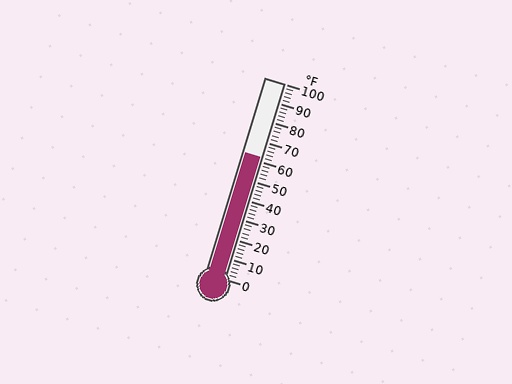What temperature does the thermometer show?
The thermometer shows approximately 62°F.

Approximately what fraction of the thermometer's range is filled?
The thermometer is filled to approximately 60% of its range.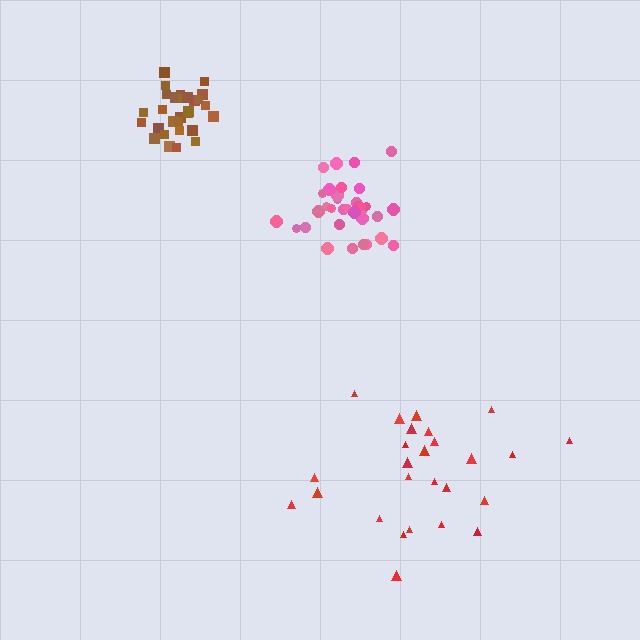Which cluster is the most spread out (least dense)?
Red.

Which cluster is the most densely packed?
Brown.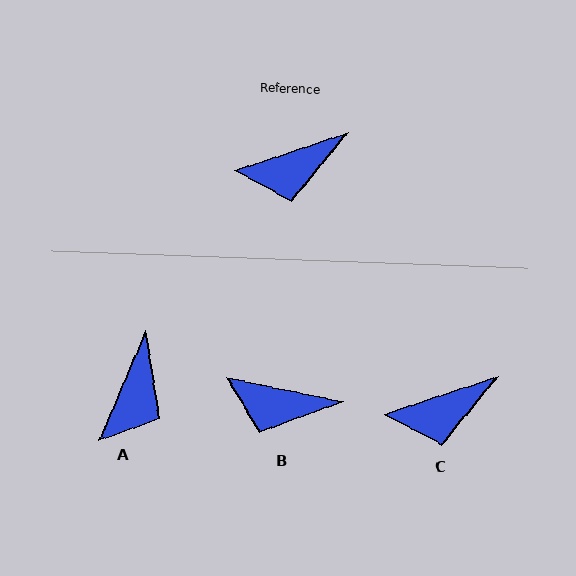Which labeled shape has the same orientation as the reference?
C.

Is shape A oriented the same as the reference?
No, it is off by about 49 degrees.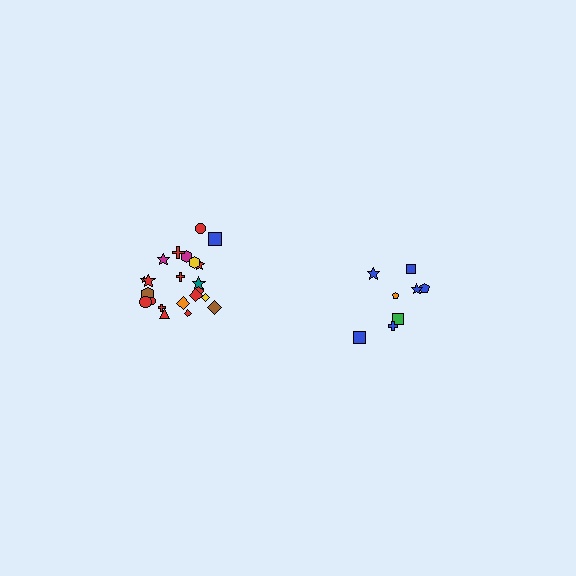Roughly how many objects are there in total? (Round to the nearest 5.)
Roughly 30 objects in total.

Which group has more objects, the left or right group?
The left group.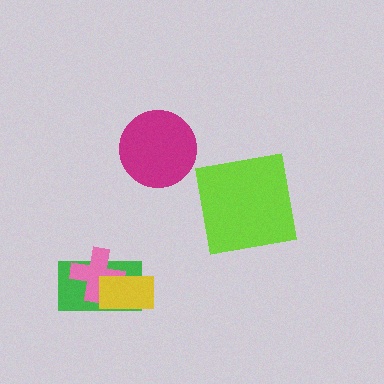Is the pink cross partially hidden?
Yes, it is partially covered by another shape.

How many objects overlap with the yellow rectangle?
2 objects overlap with the yellow rectangle.